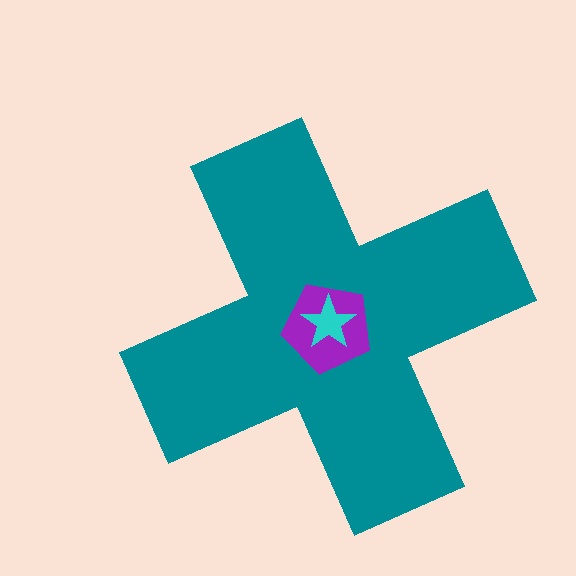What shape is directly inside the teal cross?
The purple pentagon.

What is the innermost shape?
The cyan star.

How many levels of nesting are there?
3.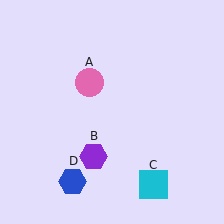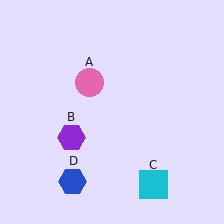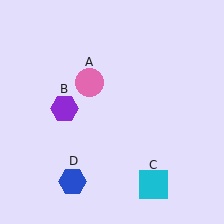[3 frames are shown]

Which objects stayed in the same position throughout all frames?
Pink circle (object A) and cyan square (object C) and blue hexagon (object D) remained stationary.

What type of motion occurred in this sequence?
The purple hexagon (object B) rotated clockwise around the center of the scene.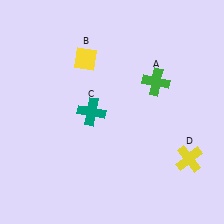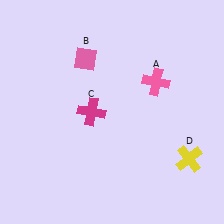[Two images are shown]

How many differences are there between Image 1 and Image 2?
There are 3 differences between the two images.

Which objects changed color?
A changed from green to pink. B changed from yellow to pink. C changed from teal to magenta.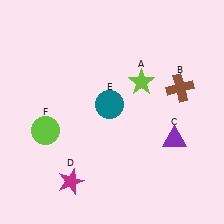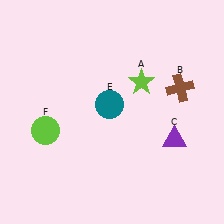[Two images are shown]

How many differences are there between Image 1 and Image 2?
There is 1 difference between the two images.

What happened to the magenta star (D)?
The magenta star (D) was removed in Image 2. It was in the bottom-left area of Image 1.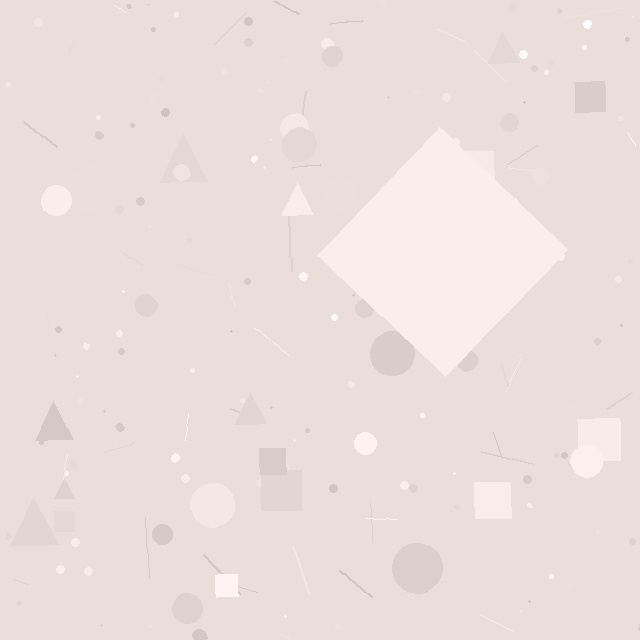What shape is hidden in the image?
A diamond is hidden in the image.